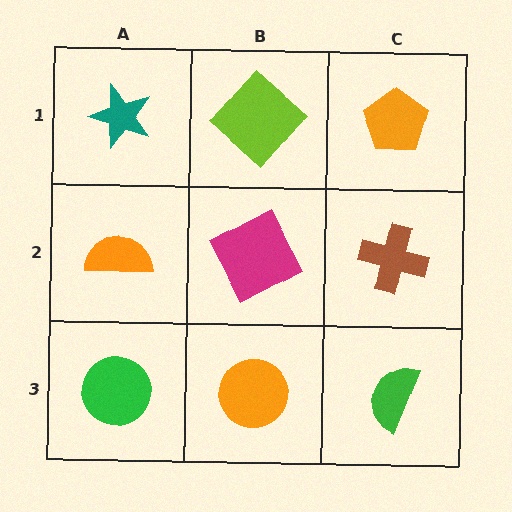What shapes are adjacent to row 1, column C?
A brown cross (row 2, column C), a lime diamond (row 1, column B).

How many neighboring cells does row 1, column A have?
2.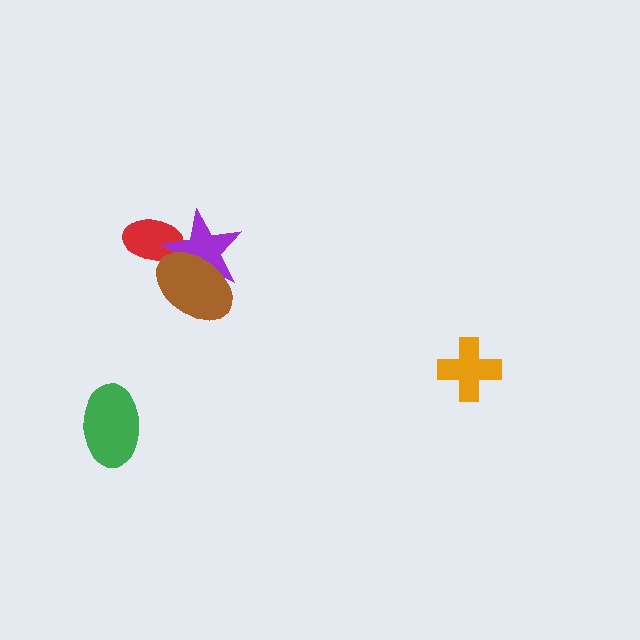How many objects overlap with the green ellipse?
0 objects overlap with the green ellipse.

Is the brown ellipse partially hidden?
No, no other shape covers it.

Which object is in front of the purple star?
The brown ellipse is in front of the purple star.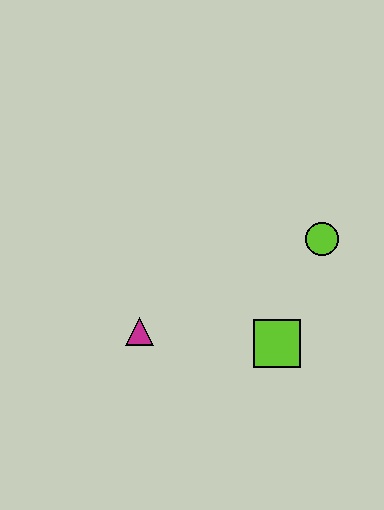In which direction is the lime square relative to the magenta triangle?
The lime square is to the right of the magenta triangle.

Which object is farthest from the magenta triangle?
The lime circle is farthest from the magenta triangle.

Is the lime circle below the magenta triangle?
No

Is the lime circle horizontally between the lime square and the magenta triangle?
No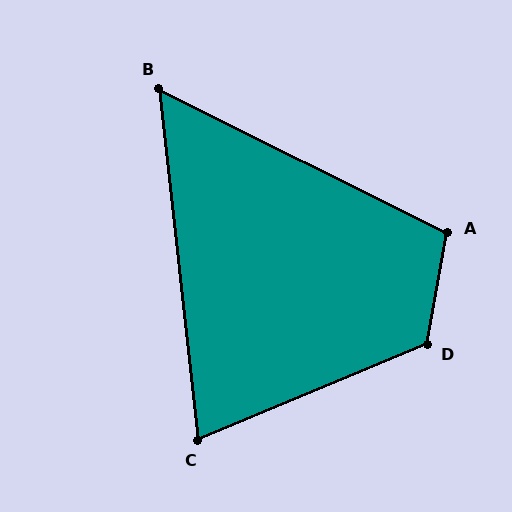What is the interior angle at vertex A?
Approximately 106 degrees (obtuse).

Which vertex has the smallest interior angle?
B, at approximately 57 degrees.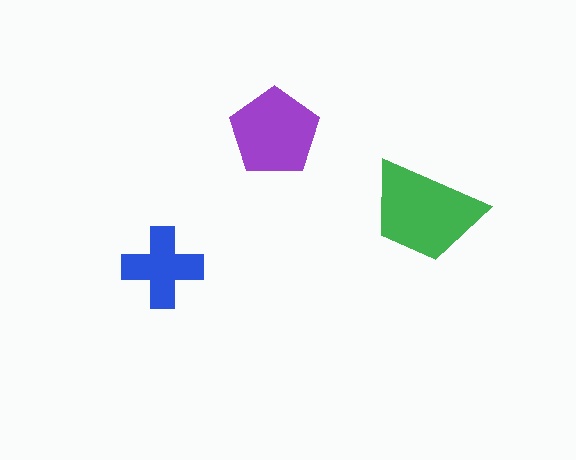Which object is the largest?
The green trapezoid.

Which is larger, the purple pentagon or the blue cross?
The purple pentagon.